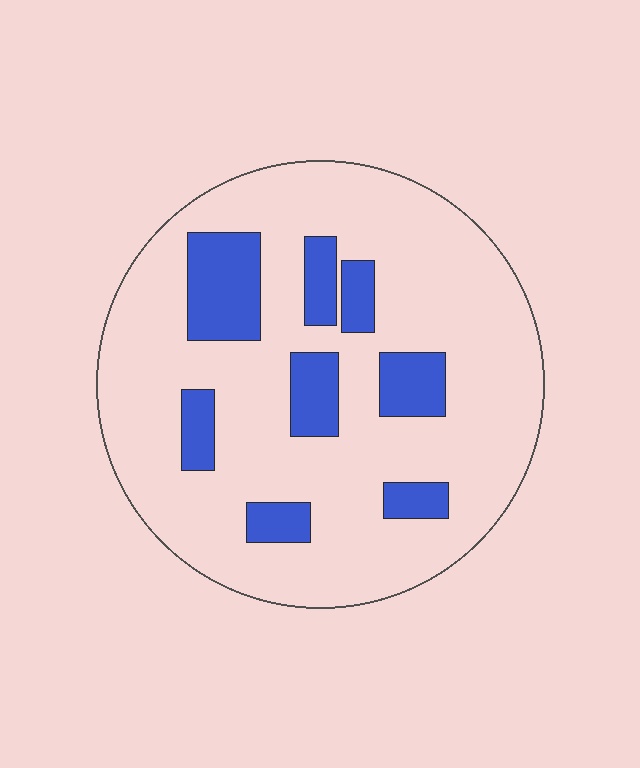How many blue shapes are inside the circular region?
8.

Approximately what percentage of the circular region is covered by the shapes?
Approximately 20%.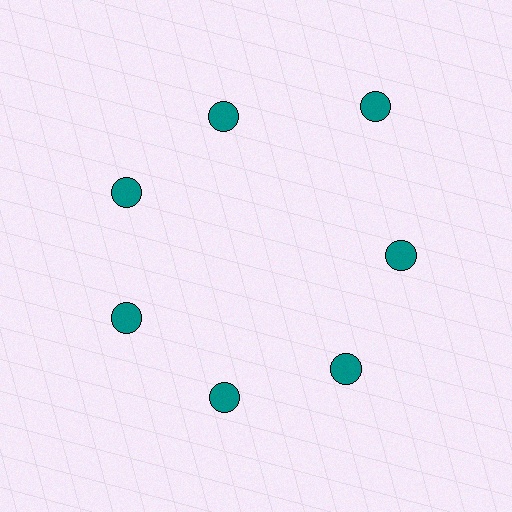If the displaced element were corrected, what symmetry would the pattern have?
It would have 7-fold rotational symmetry — the pattern would map onto itself every 51 degrees.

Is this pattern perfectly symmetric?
No. The 7 teal circles are arranged in a ring, but one element near the 1 o'clock position is pushed outward from the center, breaking the 7-fold rotational symmetry.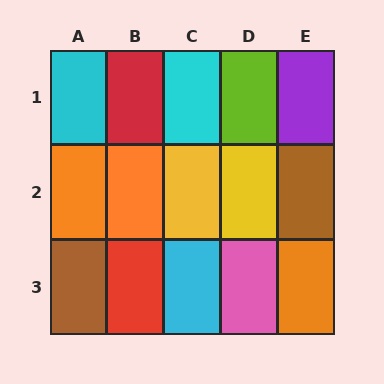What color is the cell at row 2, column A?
Orange.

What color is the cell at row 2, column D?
Yellow.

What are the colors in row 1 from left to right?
Cyan, red, cyan, lime, purple.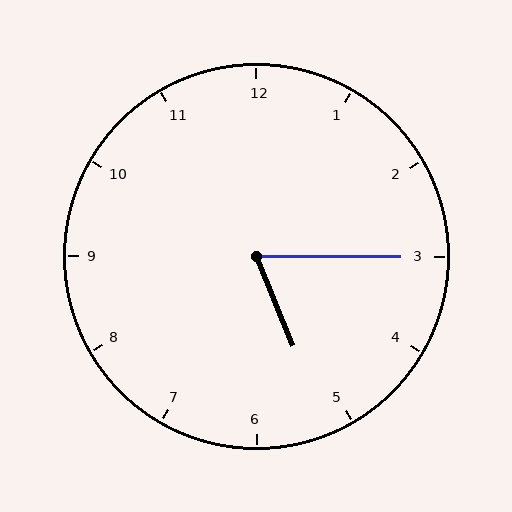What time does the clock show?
5:15.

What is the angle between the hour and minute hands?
Approximately 68 degrees.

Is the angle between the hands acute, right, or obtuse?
It is acute.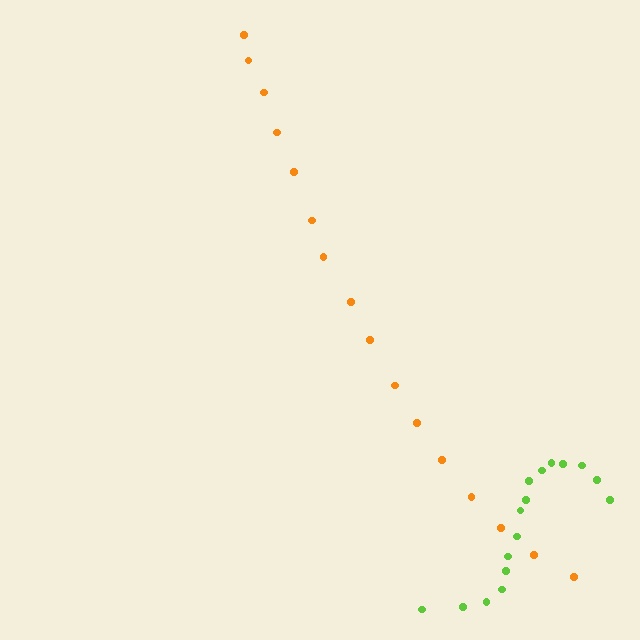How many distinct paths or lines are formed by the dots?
There are 2 distinct paths.